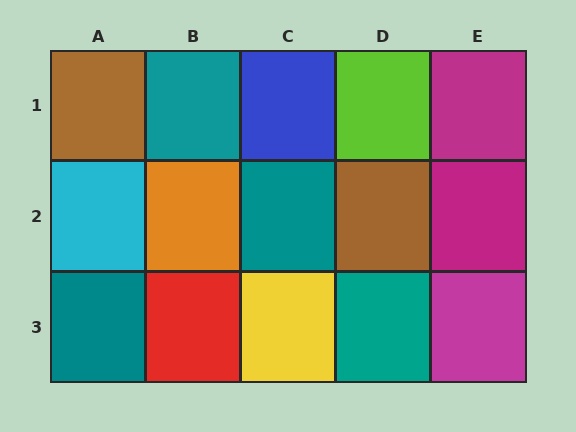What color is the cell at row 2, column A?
Cyan.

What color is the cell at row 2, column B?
Orange.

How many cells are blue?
1 cell is blue.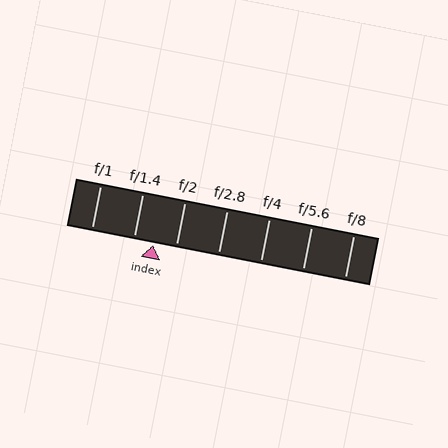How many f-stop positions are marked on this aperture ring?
There are 7 f-stop positions marked.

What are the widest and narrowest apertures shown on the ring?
The widest aperture shown is f/1 and the narrowest is f/8.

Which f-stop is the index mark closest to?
The index mark is closest to f/1.4.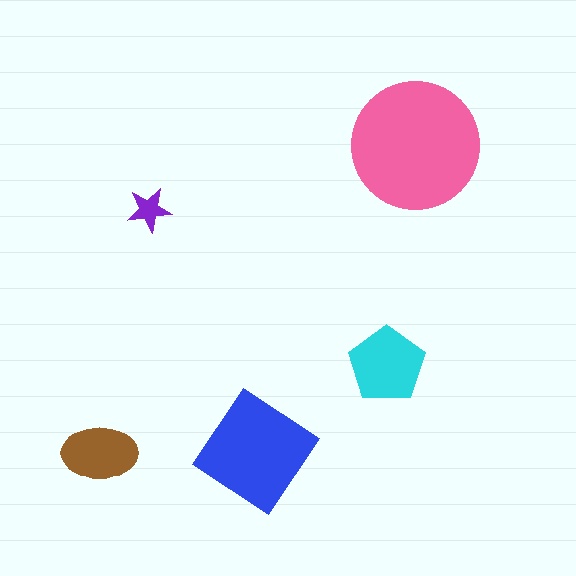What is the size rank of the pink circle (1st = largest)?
1st.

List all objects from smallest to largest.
The purple star, the brown ellipse, the cyan pentagon, the blue diamond, the pink circle.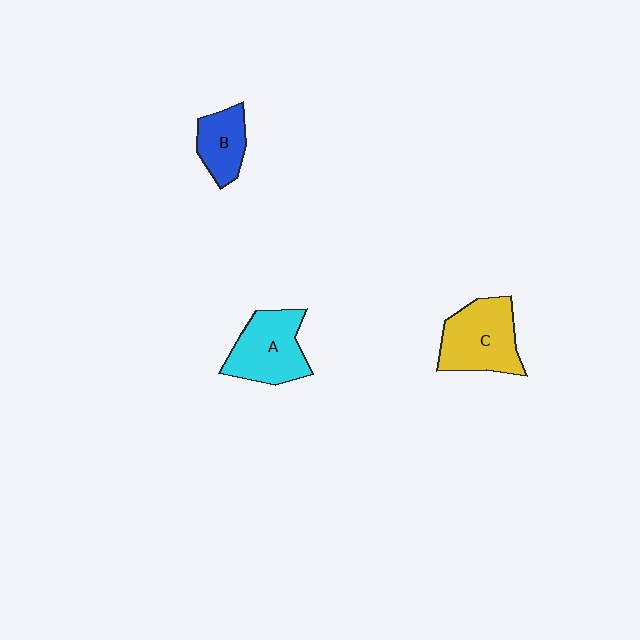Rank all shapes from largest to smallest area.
From largest to smallest: C (yellow), A (cyan), B (blue).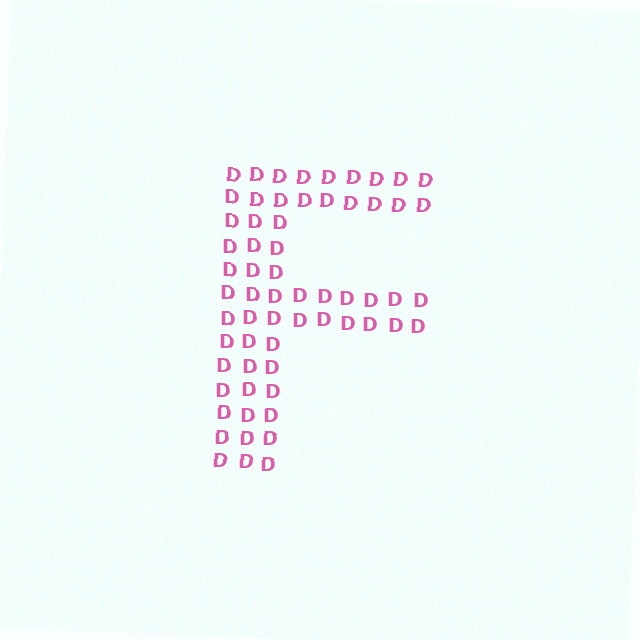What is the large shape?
The large shape is the letter F.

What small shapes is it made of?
It is made of small letter D's.